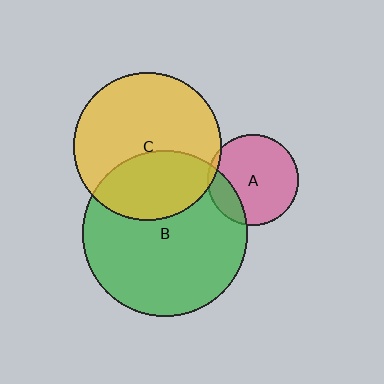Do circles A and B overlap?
Yes.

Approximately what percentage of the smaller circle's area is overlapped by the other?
Approximately 20%.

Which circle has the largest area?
Circle B (green).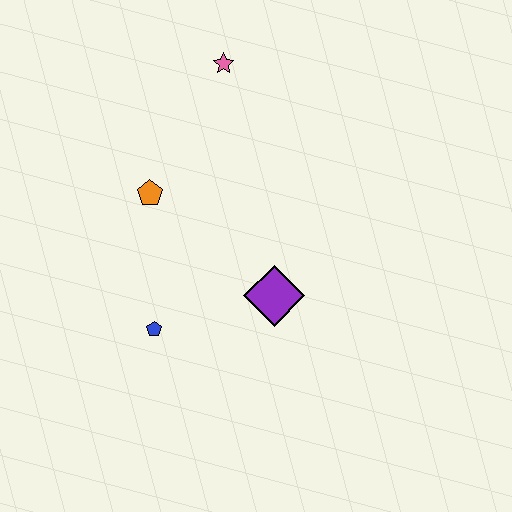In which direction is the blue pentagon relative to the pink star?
The blue pentagon is below the pink star.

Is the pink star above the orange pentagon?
Yes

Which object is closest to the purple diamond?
The blue pentagon is closest to the purple diamond.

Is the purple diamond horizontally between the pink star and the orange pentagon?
No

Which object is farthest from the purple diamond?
The pink star is farthest from the purple diamond.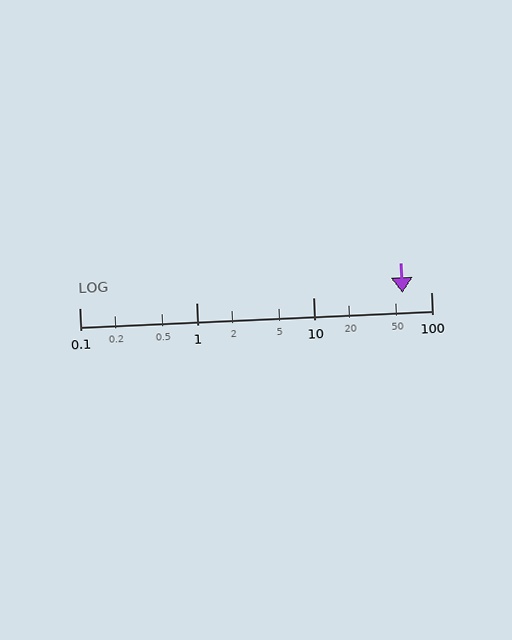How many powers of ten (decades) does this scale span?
The scale spans 3 decades, from 0.1 to 100.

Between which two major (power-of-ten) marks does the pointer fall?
The pointer is between 10 and 100.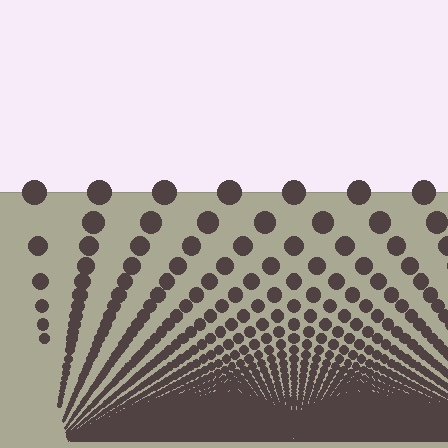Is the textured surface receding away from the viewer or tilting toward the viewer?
The surface appears to tilt toward the viewer. Texture elements get larger and sparser toward the top.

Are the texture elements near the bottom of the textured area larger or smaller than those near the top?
Smaller. The gradient is inverted — elements near the bottom are smaller and denser.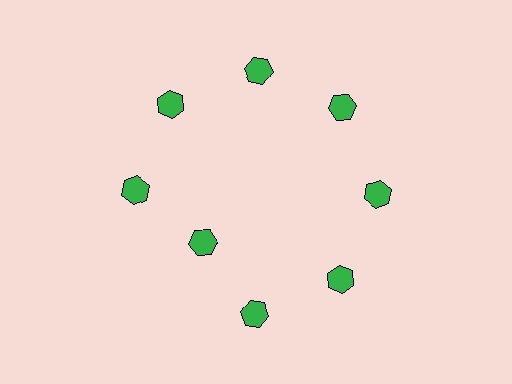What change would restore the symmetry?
The symmetry would be restored by moving it outward, back onto the ring so that all 8 hexagons sit at equal angles and equal distance from the center.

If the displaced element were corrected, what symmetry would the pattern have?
It would have 8-fold rotational symmetry — the pattern would map onto itself every 45 degrees.